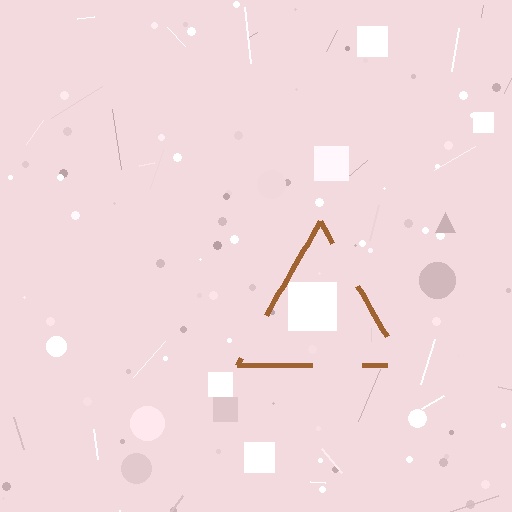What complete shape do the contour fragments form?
The contour fragments form a triangle.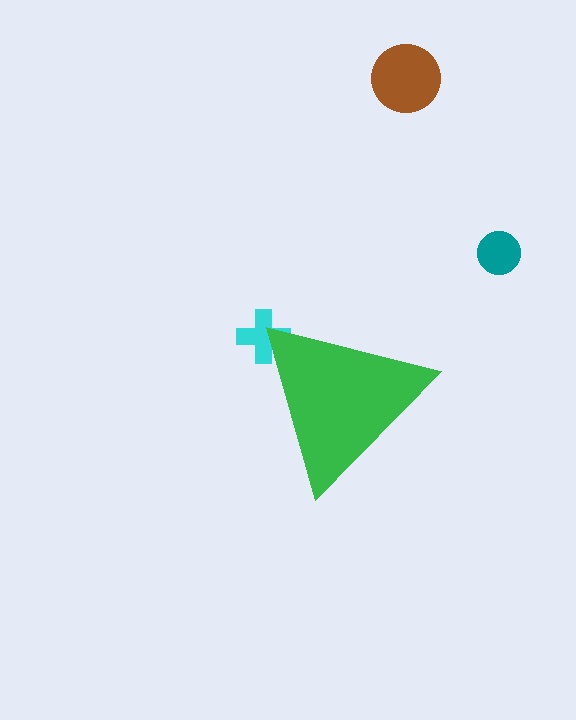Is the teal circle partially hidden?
No, the teal circle is fully visible.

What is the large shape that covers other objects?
A green triangle.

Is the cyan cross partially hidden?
Yes, the cyan cross is partially hidden behind the green triangle.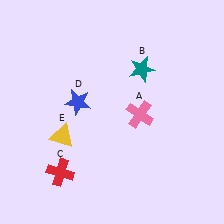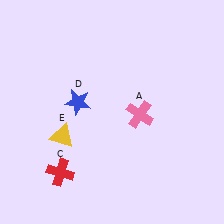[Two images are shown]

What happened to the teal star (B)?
The teal star (B) was removed in Image 2. It was in the top-right area of Image 1.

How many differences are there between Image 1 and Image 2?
There is 1 difference between the two images.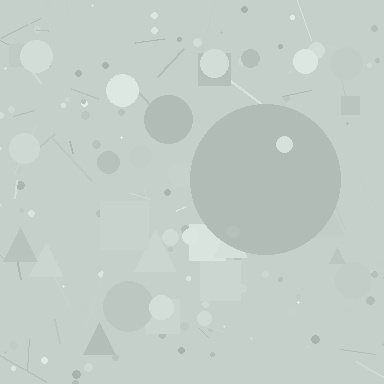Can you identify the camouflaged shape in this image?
The camouflaged shape is a circle.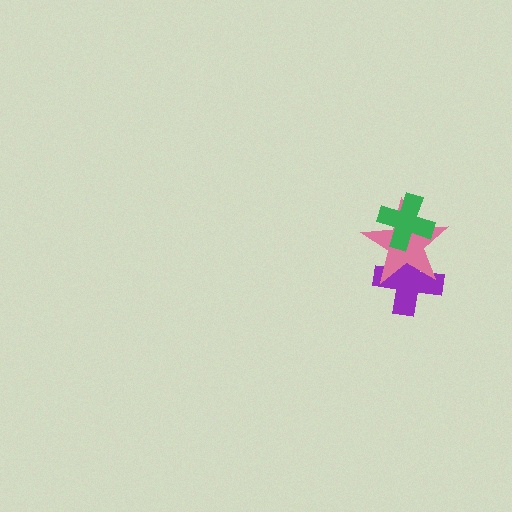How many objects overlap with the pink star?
2 objects overlap with the pink star.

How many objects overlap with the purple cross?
1 object overlaps with the purple cross.